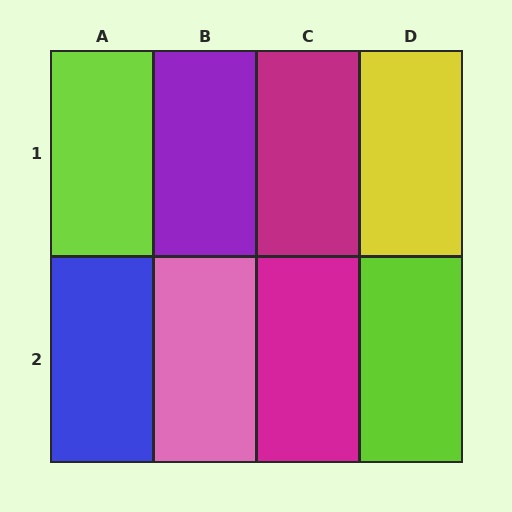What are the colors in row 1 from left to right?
Lime, purple, magenta, yellow.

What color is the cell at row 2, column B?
Pink.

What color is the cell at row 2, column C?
Magenta.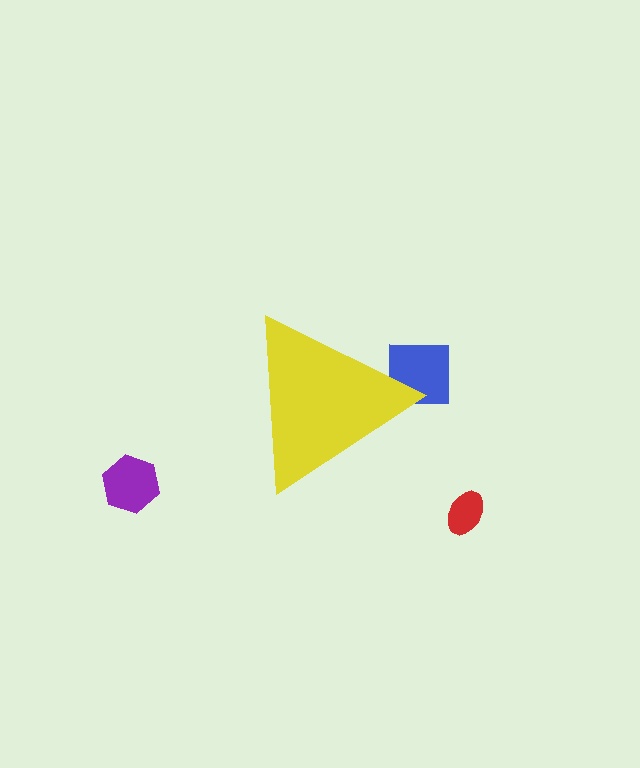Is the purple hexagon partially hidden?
No, the purple hexagon is fully visible.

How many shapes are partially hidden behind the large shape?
1 shape is partially hidden.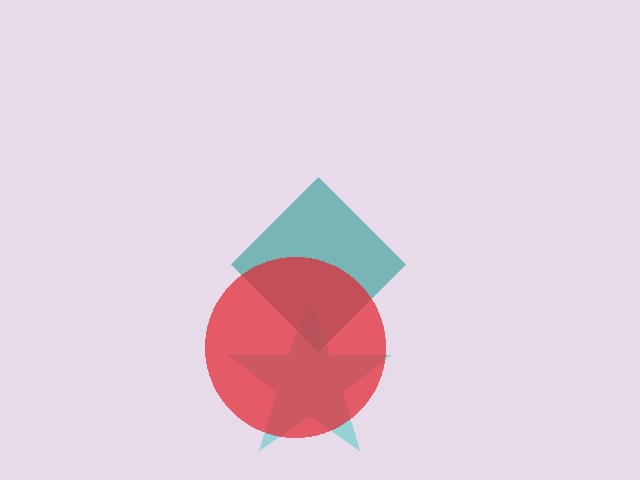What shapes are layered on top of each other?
The layered shapes are: a teal diamond, a cyan star, a red circle.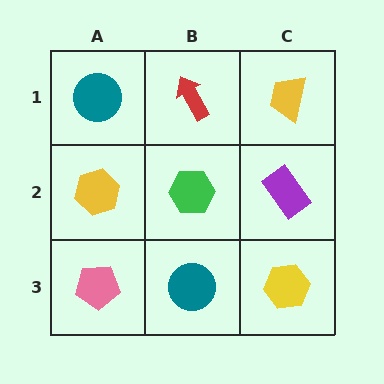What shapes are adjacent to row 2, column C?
A yellow trapezoid (row 1, column C), a yellow hexagon (row 3, column C), a green hexagon (row 2, column B).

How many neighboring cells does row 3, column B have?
3.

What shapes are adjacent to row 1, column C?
A purple rectangle (row 2, column C), a red arrow (row 1, column B).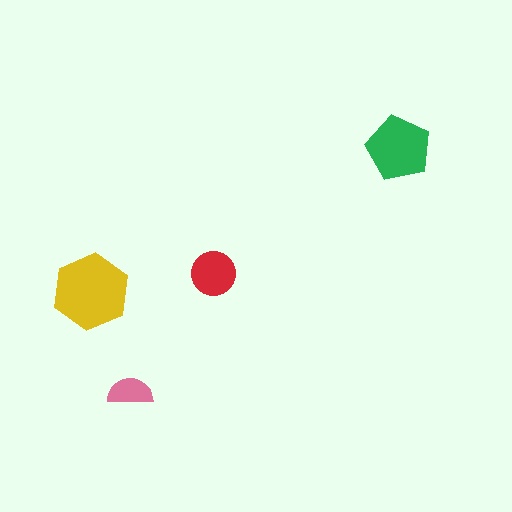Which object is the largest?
The yellow hexagon.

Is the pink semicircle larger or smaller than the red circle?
Smaller.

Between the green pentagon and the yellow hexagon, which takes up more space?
The yellow hexagon.